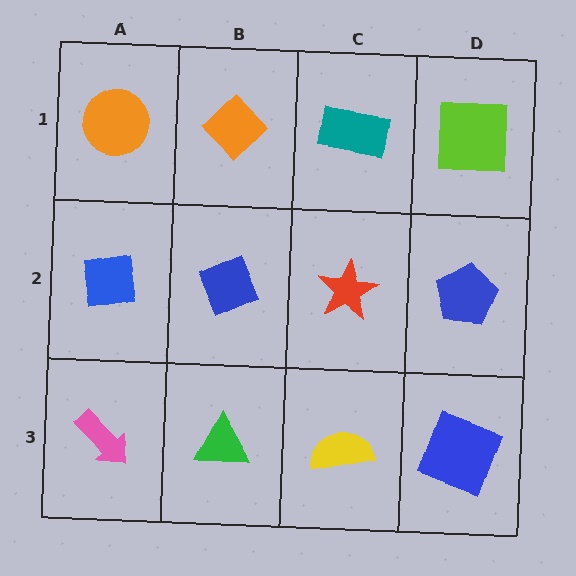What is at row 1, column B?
An orange diamond.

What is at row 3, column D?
A blue square.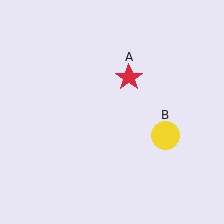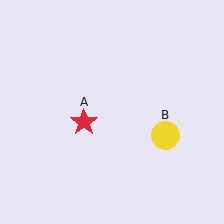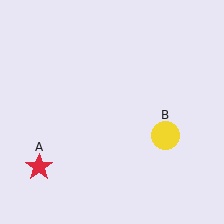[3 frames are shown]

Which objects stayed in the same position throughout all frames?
Yellow circle (object B) remained stationary.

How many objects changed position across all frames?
1 object changed position: red star (object A).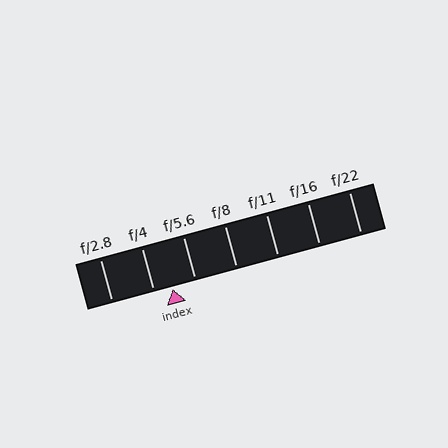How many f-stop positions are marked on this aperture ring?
There are 7 f-stop positions marked.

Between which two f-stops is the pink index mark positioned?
The index mark is between f/4 and f/5.6.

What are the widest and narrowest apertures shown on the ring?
The widest aperture shown is f/2.8 and the narrowest is f/22.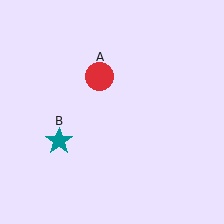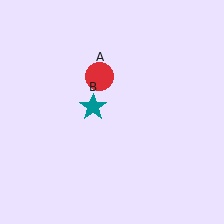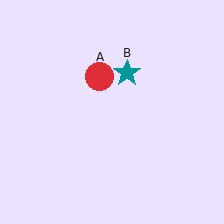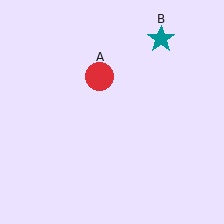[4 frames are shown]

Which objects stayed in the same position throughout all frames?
Red circle (object A) remained stationary.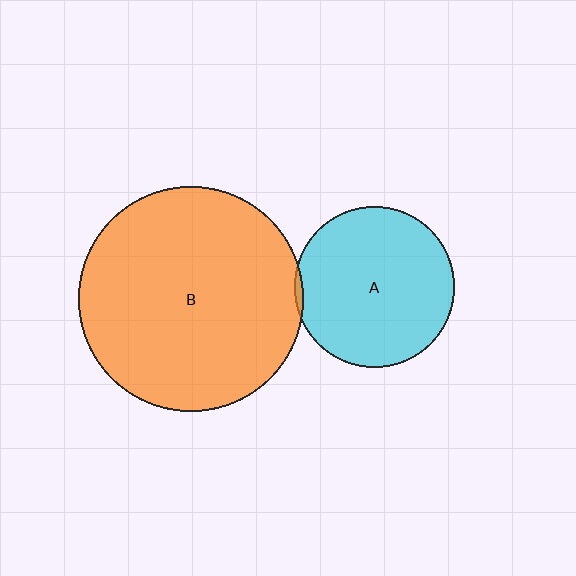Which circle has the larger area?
Circle B (orange).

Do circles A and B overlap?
Yes.